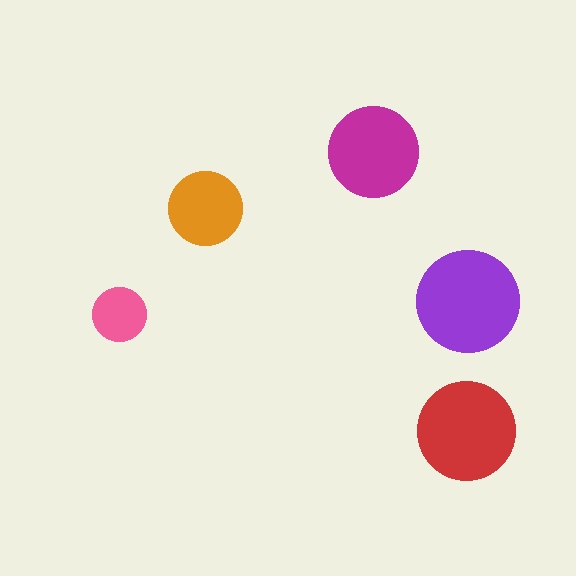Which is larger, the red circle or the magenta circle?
The red one.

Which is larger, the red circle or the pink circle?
The red one.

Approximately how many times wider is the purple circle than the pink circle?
About 2 times wider.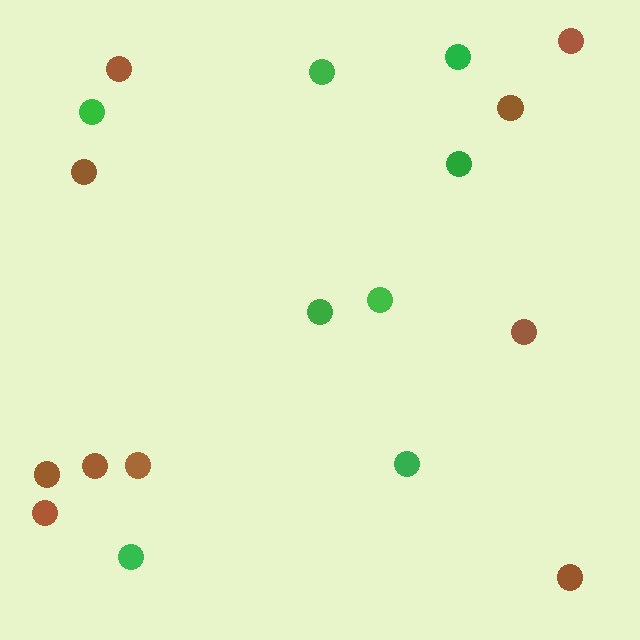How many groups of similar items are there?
There are 2 groups: one group of green circles (8) and one group of brown circles (10).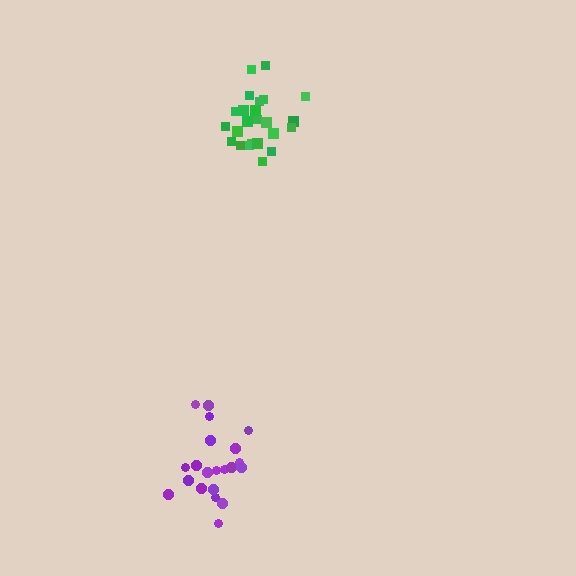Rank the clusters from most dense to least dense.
green, purple.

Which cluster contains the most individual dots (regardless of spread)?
Green (24).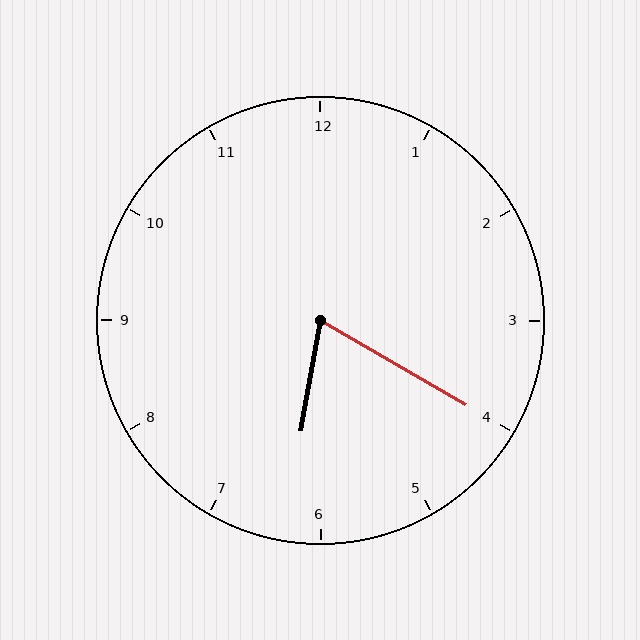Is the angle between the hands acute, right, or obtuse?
It is acute.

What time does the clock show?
6:20.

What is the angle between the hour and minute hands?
Approximately 70 degrees.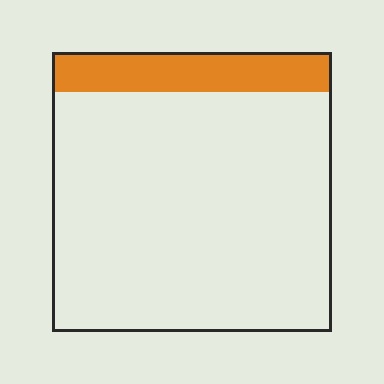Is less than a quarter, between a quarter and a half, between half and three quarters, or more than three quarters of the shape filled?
Less than a quarter.